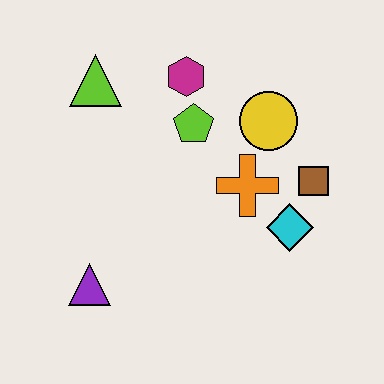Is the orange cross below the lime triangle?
Yes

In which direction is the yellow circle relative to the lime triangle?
The yellow circle is to the right of the lime triangle.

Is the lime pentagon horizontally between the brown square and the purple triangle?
Yes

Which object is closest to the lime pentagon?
The magenta hexagon is closest to the lime pentagon.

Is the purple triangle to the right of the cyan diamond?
No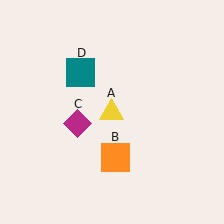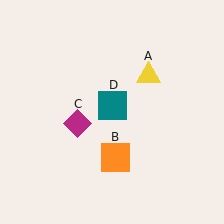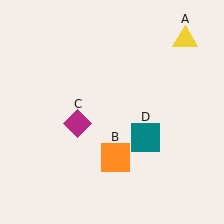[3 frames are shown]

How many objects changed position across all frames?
2 objects changed position: yellow triangle (object A), teal square (object D).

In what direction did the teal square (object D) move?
The teal square (object D) moved down and to the right.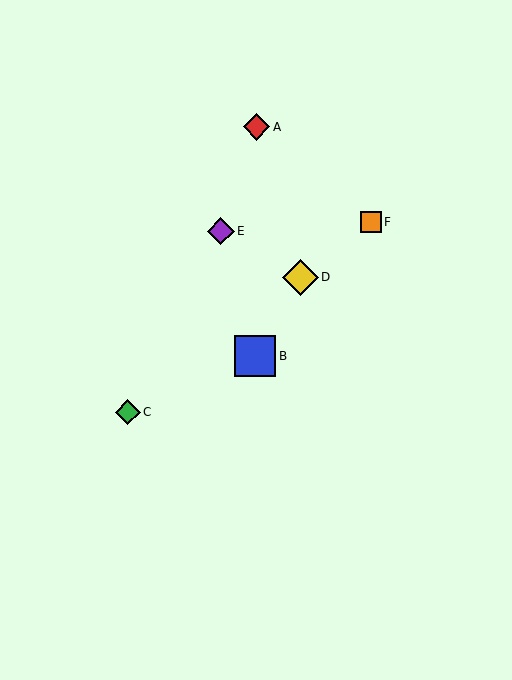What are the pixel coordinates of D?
Object D is at (300, 277).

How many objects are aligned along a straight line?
3 objects (C, D, F) are aligned along a straight line.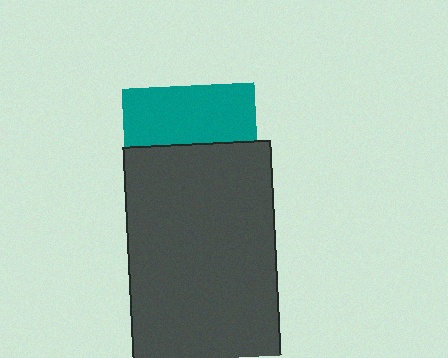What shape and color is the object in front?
The object in front is a dark gray rectangle.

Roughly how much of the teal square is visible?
A small part of it is visible (roughly 43%).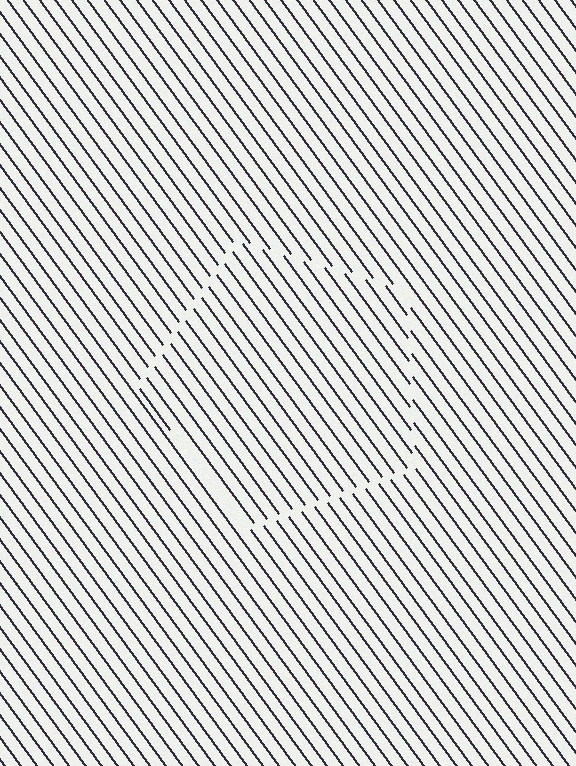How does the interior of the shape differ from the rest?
The interior of the shape contains the same grating, shifted by half a period — the contour is defined by the phase discontinuity where line-ends from the inner and outer gratings abut.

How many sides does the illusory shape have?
5 sides — the line-ends trace a pentagon.